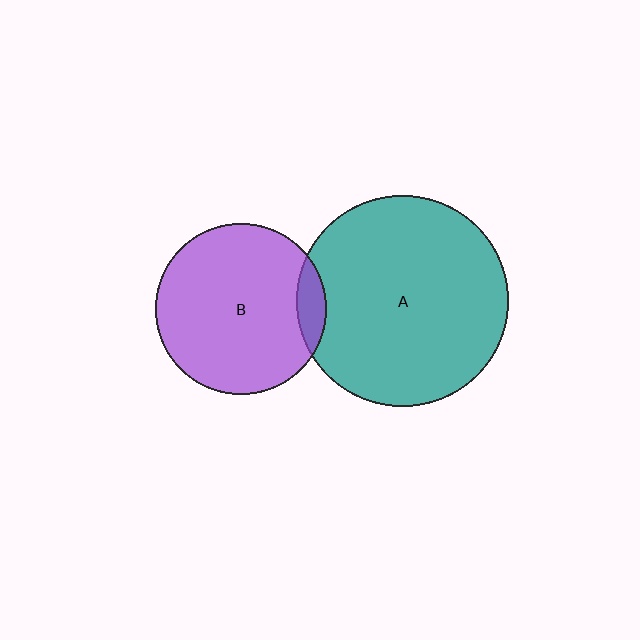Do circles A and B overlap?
Yes.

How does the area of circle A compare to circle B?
Approximately 1.5 times.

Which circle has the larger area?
Circle A (teal).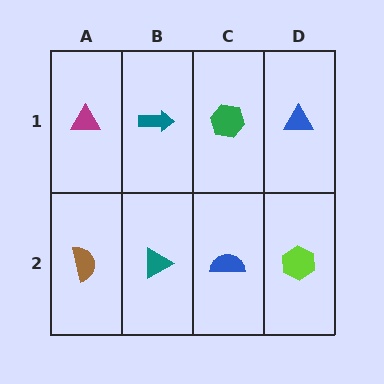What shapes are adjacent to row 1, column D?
A lime hexagon (row 2, column D), a green hexagon (row 1, column C).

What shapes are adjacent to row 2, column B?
A teal arrow (row 1, column B), a brown semicircle (row 2, column A), a blue semicircle (row 2, column C).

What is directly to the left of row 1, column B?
A magenta triangle.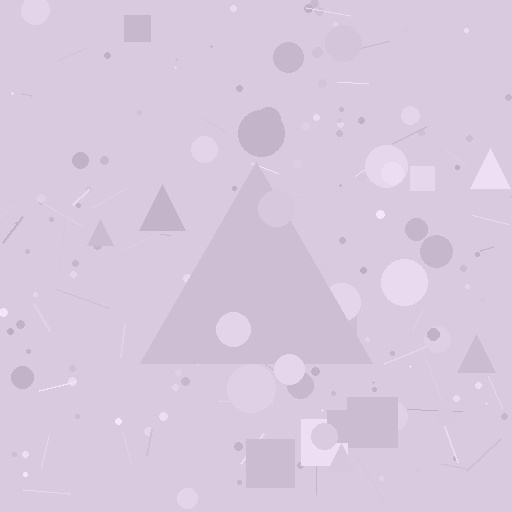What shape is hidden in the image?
A triangle is hidden in the image.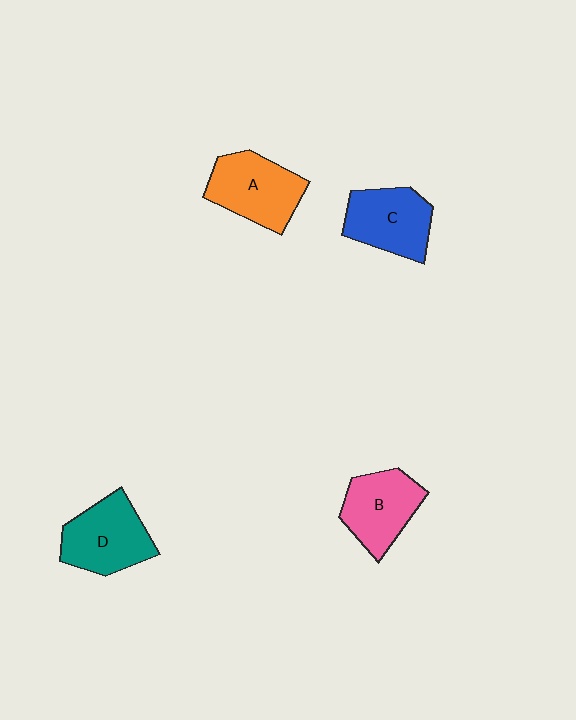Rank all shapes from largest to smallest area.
From largest to smallest: D (teal), A (orange), C (blue), B (pink).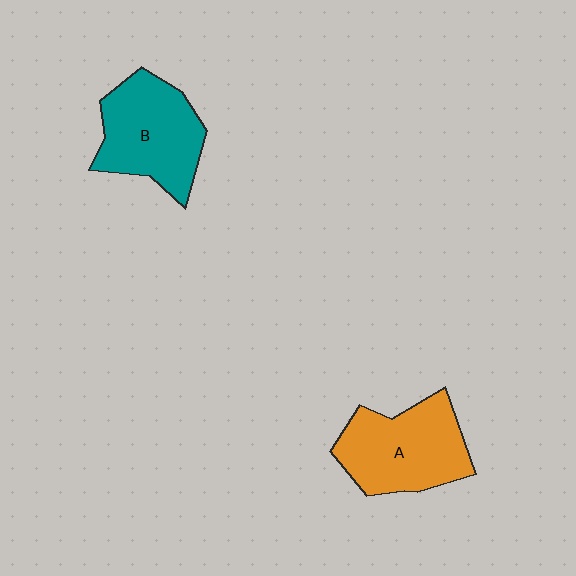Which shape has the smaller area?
Shape B (teal).